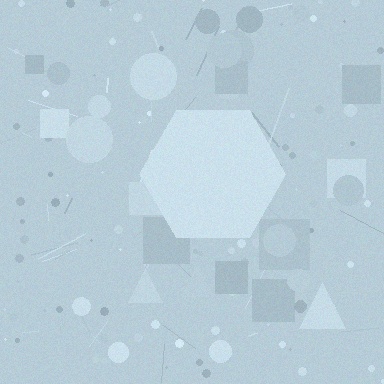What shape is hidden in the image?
A hexagon is hidden in the image.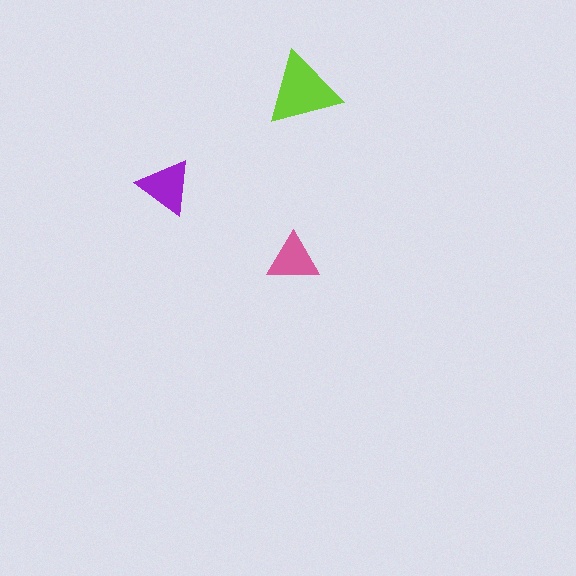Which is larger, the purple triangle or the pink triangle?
The purple one.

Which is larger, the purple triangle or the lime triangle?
The lime one.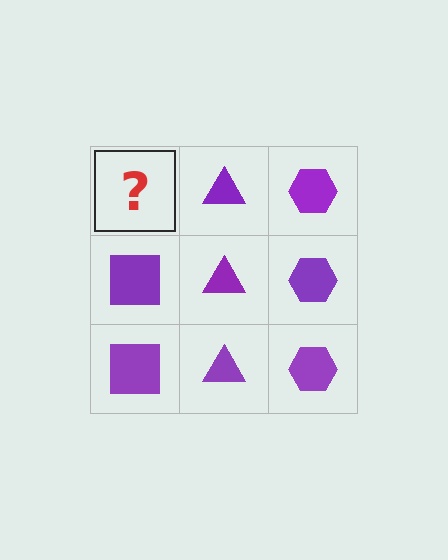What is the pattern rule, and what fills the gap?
The rule is that each column has a consistent shape. The gap should be filled with a purple square.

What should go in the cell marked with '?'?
The missing cell should contain a purple square.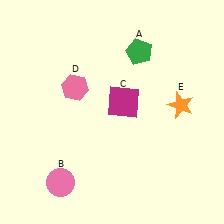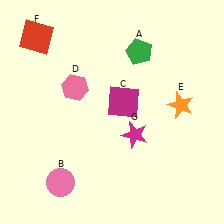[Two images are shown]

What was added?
A red square (F), a magenta star (G) were added in Image 2.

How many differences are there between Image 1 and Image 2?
There are 2 differences between the two images.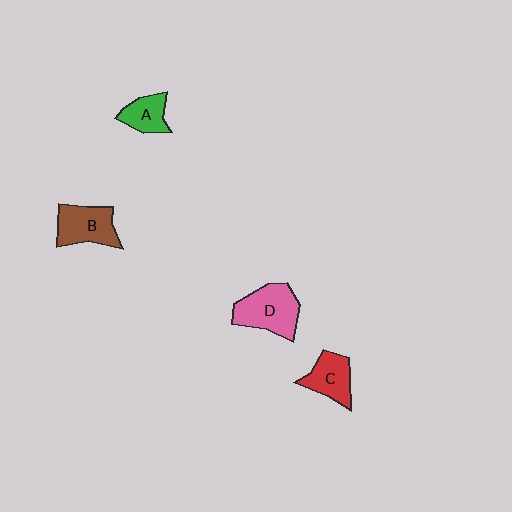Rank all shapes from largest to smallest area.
From largest to smallest: D (pink), B (brown), C (red), A (green).